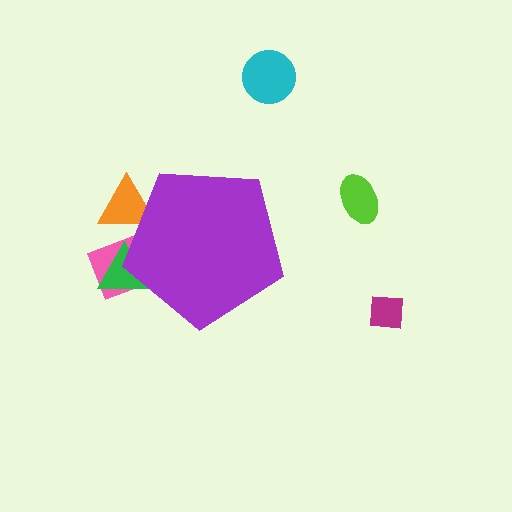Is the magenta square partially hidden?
No, the magenta square is fully visible.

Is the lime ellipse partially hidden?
No, the lime ellipse is fully visible.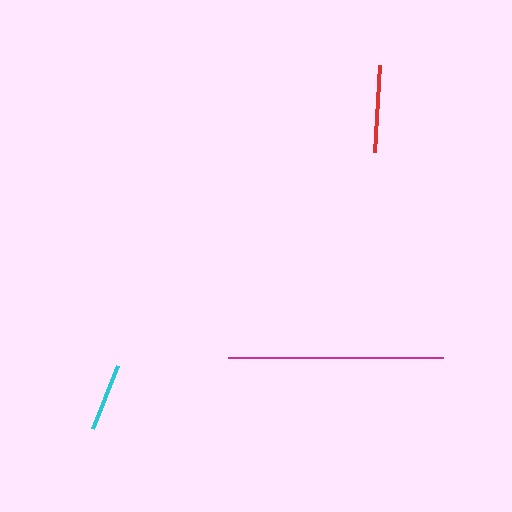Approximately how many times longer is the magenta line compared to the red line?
The magenta line is approximately 2.5 times the length of the red line.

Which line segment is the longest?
The magenta line is the longest at approximately 215 pixels.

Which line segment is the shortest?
The cyan line is the shortest at approximately 68 pixels.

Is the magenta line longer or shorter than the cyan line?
The magenta line is longer than the cyan line.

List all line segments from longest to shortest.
From longest to shortest: magenta, red, cyan.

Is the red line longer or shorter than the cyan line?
The red line is longer than the cyan line.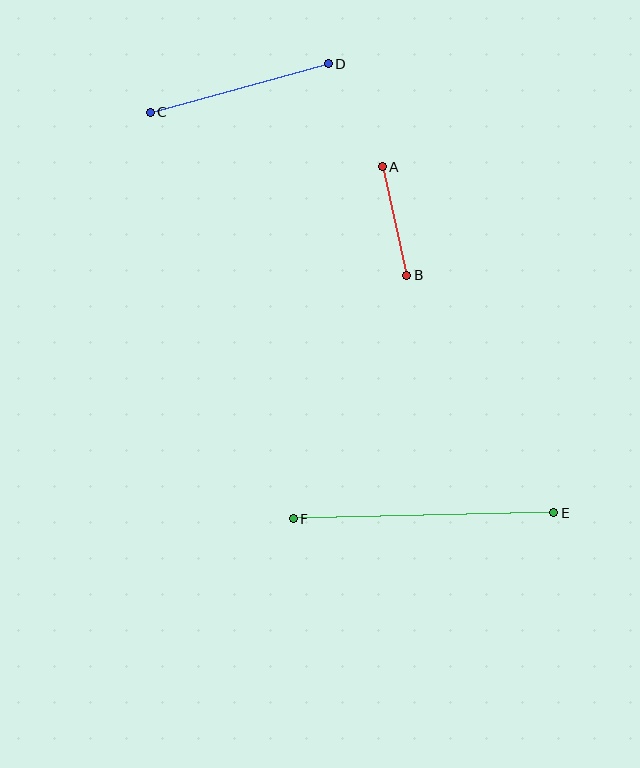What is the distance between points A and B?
The distance is approximately 112 pixels.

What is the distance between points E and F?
The distance is approximately 261 pixels.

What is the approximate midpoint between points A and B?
The midpoint is at approximately (395, 221) pixels.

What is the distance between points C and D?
The distance is approximately 184 pixels.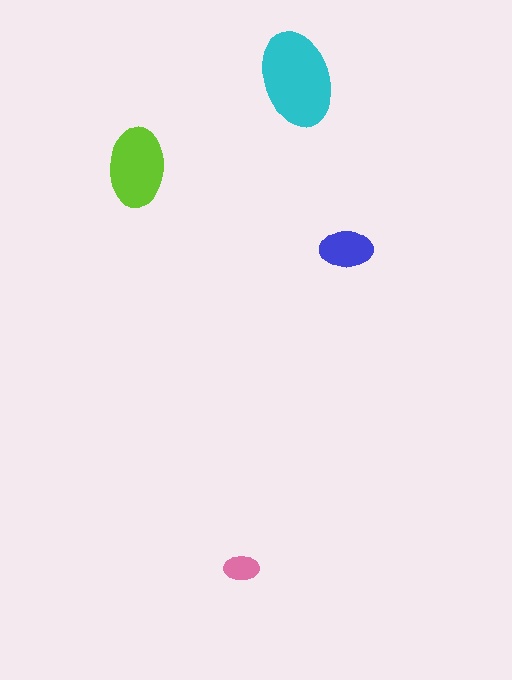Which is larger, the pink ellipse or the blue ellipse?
The blue one.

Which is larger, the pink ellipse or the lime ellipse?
The lime one.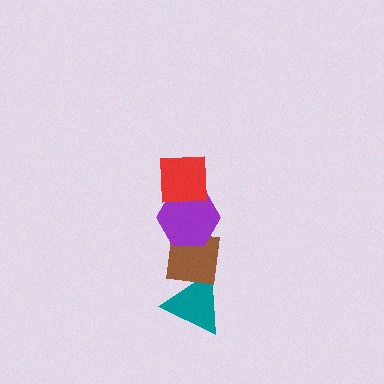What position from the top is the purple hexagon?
The purple hexagon is 2nd from the top.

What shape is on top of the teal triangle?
The brown square is on top of the teal triangle.